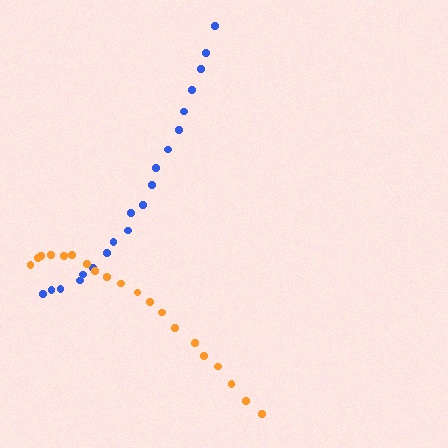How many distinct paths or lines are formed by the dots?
There are 2 distinct paths.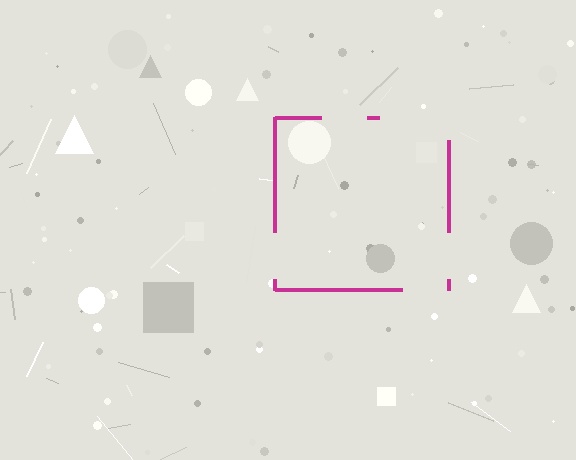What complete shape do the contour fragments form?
The contour fragments form a square.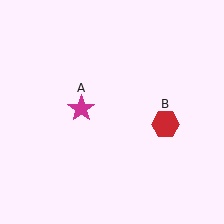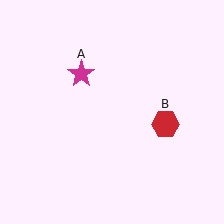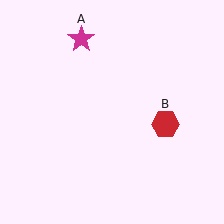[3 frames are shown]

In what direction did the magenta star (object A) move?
The magenta star (object A) moved up.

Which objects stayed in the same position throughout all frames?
Red hexagon (object B) remained stationary.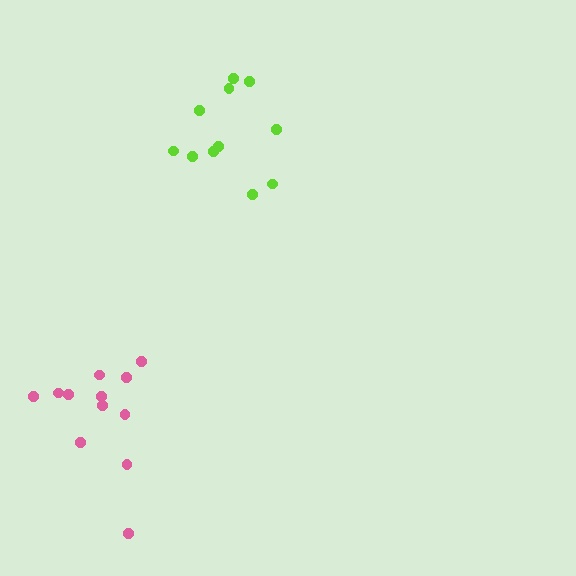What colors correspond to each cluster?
The clusters are colored: pink, lime.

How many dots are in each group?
Group 1: 12 dots, Group 2: 11 dots (23 total).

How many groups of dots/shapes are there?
There are 2 groups.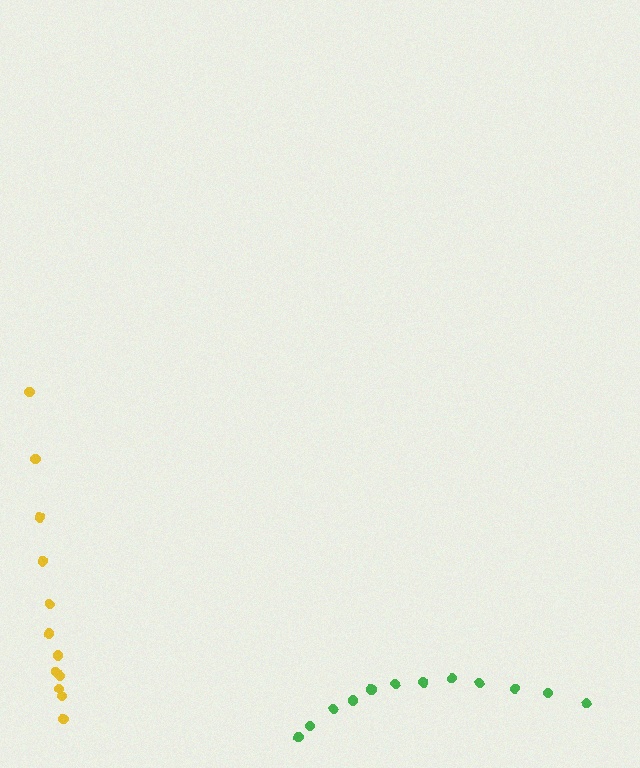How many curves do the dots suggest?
There are 2 distinct paths.